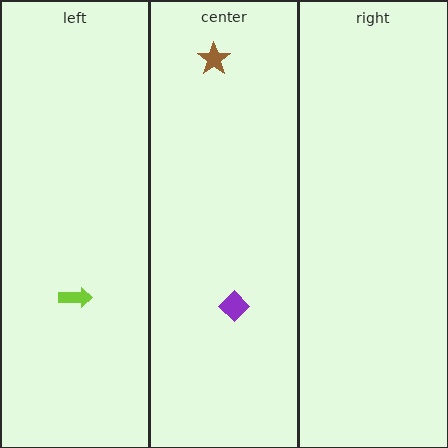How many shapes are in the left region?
1.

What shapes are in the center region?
The purple diamond, the brown star.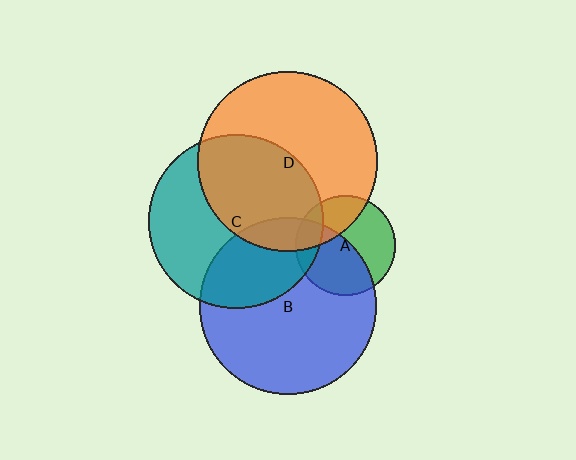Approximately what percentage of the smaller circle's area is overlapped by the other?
Approximately 30%.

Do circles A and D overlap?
Yes.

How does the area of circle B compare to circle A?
Approximately 3.1 times.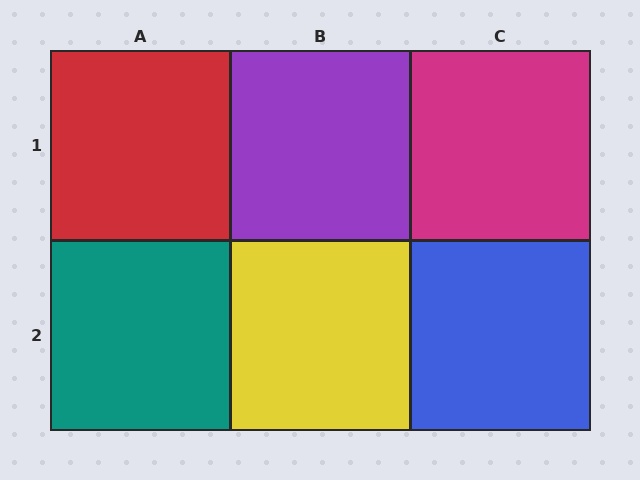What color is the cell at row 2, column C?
Blue.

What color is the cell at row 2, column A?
Teal.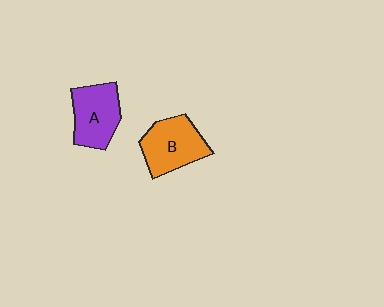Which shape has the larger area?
Shape B (orange).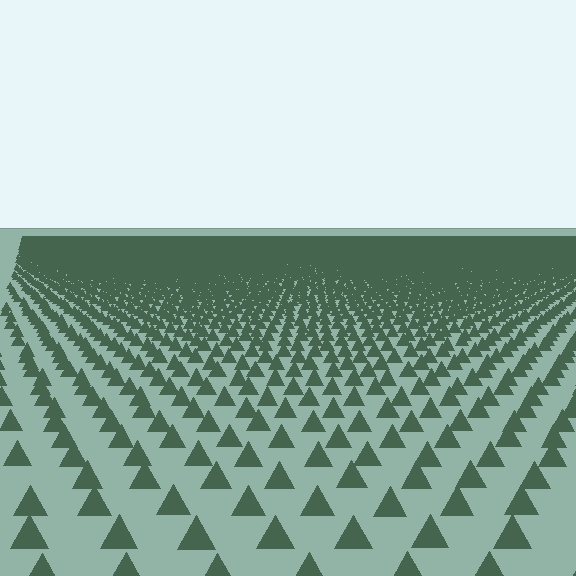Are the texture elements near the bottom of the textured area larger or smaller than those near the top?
Larger. Near the bottom, elements are closer to the viewer and appear at a bigger on-screen size.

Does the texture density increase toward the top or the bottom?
Density increases toward the top.